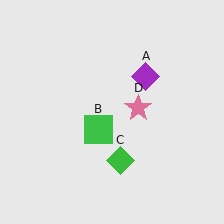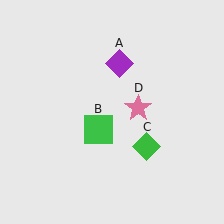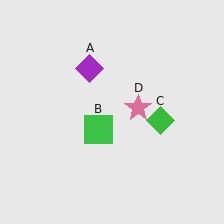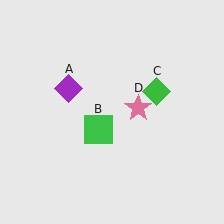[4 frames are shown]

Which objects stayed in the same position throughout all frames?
Green square (object B) and pink star (object D) remained stationary.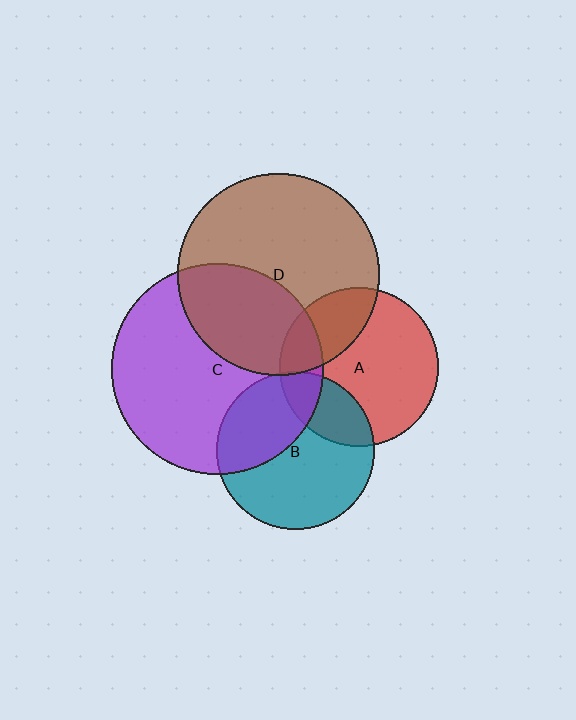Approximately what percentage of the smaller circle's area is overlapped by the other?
Approximately 35%.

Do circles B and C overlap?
Yes.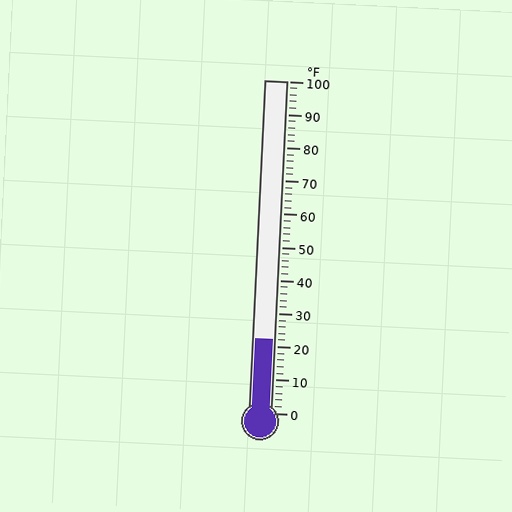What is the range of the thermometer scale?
The thermometer scale ranges from 0°F to 100°F.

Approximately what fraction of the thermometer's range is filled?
The thermometer is filled to approximately 20% of its range.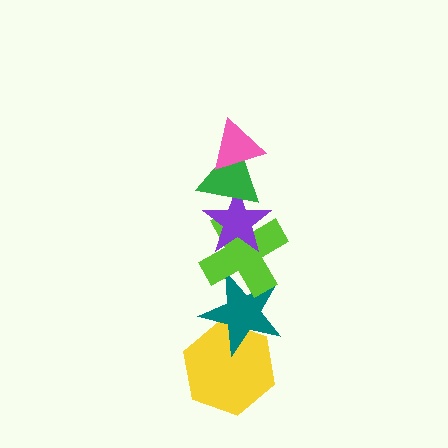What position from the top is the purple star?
The purple star is 3rd from the top.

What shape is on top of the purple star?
The green triangle is on top of the purple star.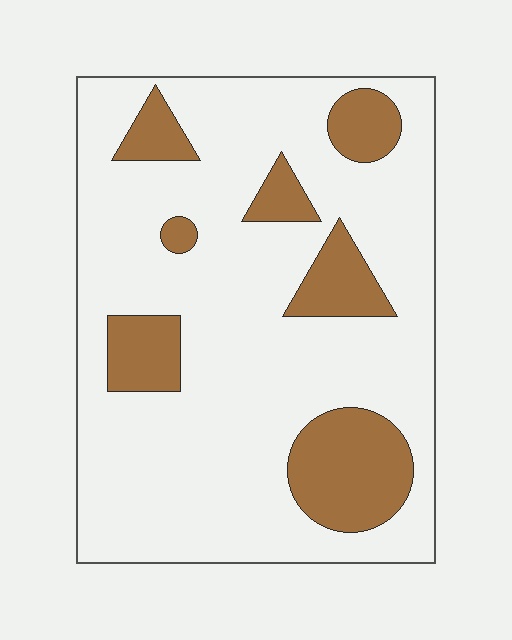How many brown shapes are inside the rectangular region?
7.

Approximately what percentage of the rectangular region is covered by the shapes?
Approximately 20%.